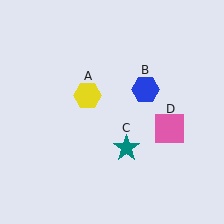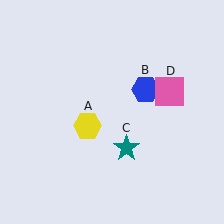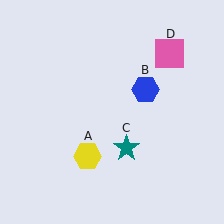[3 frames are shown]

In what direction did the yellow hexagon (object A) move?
The yellow hexagon (object A) moved down.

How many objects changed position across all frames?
2 objects changed position: yellow hexagon (object A), pink square (object D).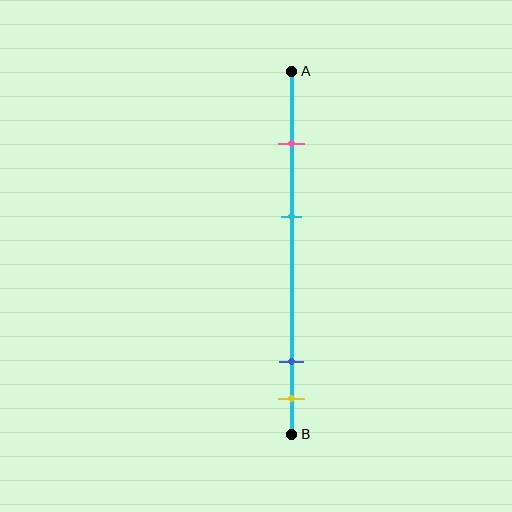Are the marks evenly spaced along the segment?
No, the marks are not evenly spaced.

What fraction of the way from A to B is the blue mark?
The blue mark is approximately 80% (0.8) of the way from A to B.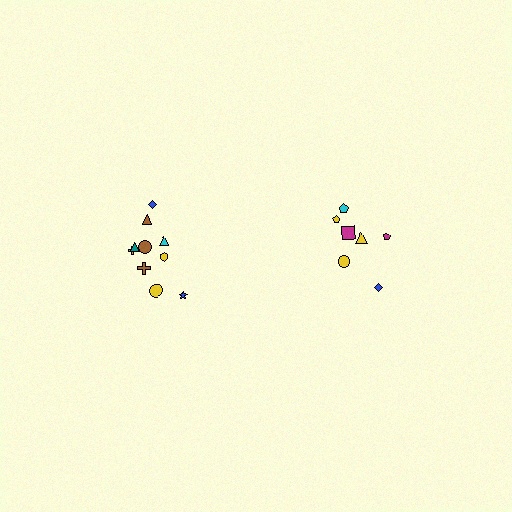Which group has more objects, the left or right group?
The left group.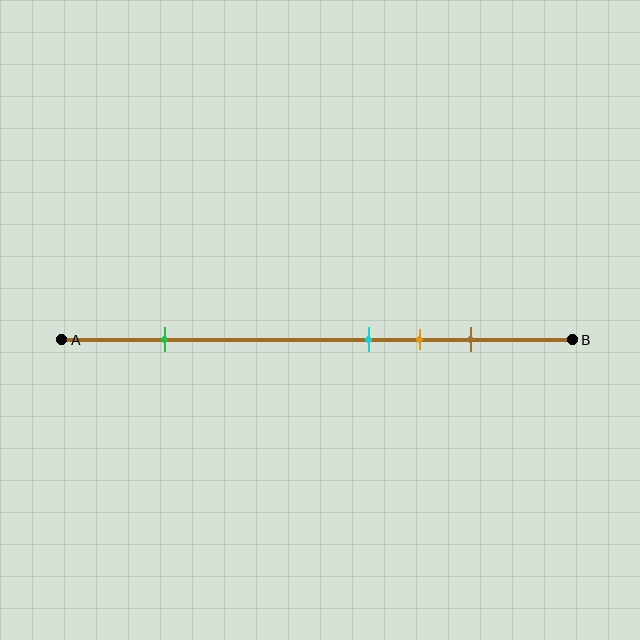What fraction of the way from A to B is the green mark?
The green mark is approximately 20% (0.2) of the way from A to B.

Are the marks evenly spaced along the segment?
No, the marks are not evenly spaced.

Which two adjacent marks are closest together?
The cyan and orange marks are the closest adjacent pair.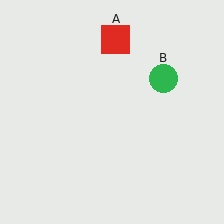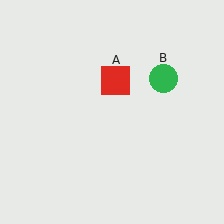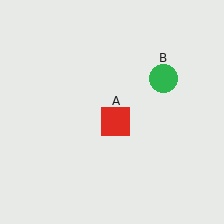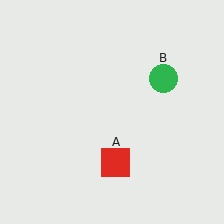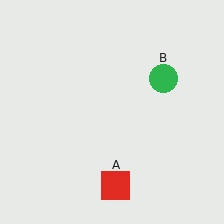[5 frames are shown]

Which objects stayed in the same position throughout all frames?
Green circle (object B) remained stationary.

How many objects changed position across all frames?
1 object changed position: red square (object A).